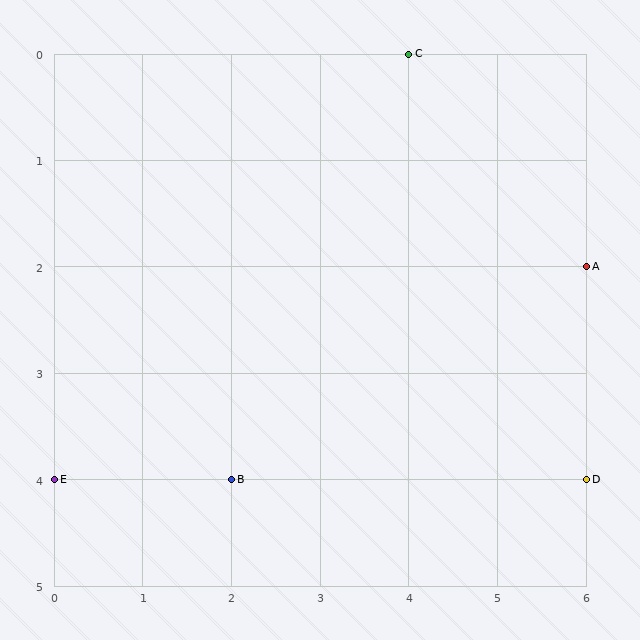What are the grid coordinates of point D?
Point D is at grid coordinates (6, 4).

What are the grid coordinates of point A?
Point A is at grid coordinates (6, 2).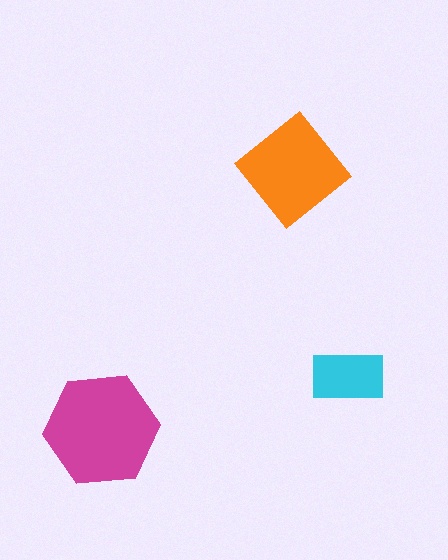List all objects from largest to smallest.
The magenta hexagon, the orange diamond, the cyan rectangle.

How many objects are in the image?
There are 3 objects in the image.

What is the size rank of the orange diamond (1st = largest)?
2nd.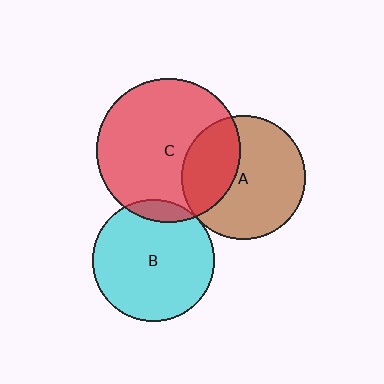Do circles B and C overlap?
Yes.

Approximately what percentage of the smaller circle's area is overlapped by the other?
Approximately 10%.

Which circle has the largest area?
Circle C (red).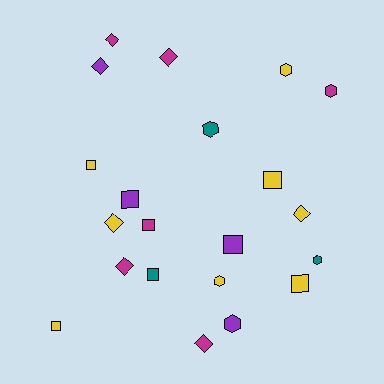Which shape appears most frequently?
Square, with 8 objects.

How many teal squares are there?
There is 1 teal square.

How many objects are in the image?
There are 21 objects.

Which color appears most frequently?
Yellow, with 8 objects.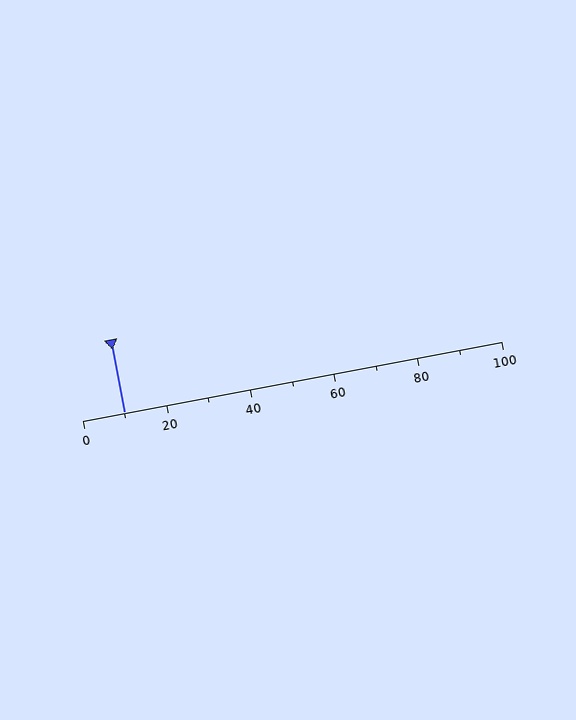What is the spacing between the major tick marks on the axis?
The major ticks are spaced 20 apart.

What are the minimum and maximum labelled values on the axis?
The axis runs from 0 to 100.